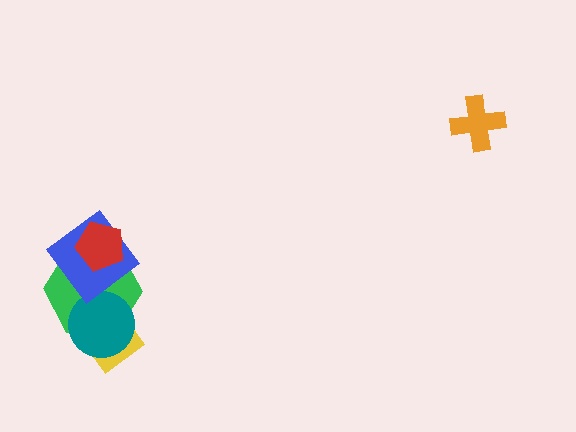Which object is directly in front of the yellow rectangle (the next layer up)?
The green hexagon is directly in front of the yellow rectangle.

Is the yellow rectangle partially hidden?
Yes, it is partially covered by another shape.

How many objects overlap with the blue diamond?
4 objects overlap with the blue diamond.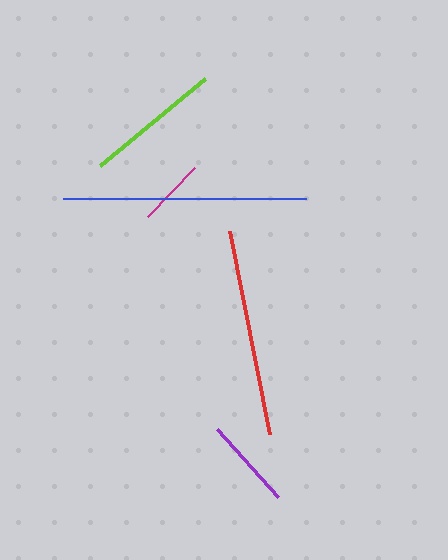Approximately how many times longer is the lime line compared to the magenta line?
The lime line is approximately 2.0 times the length of the magenta line.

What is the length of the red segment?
The red segment is approximately 207 pixels long.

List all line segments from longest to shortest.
From longest to shortest: blue, red, lime, purple, magenta.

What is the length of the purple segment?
The purple segment is approximately 91 pixels long.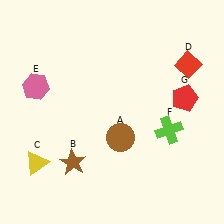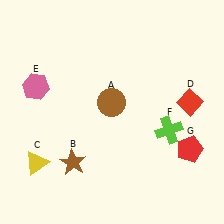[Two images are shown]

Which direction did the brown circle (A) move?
The brown circle (A) moved up.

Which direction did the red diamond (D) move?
The red diamond (D) moved down.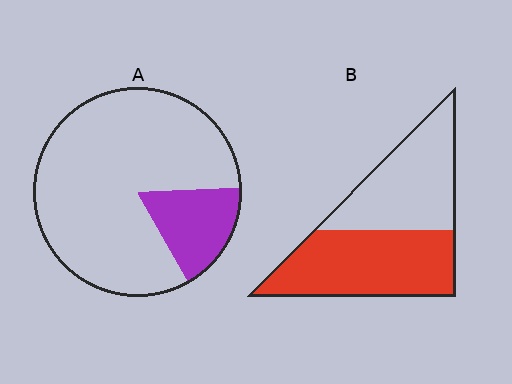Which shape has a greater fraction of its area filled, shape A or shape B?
Shape B.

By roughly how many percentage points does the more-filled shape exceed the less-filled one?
By roughly 35 percentage points (B over A).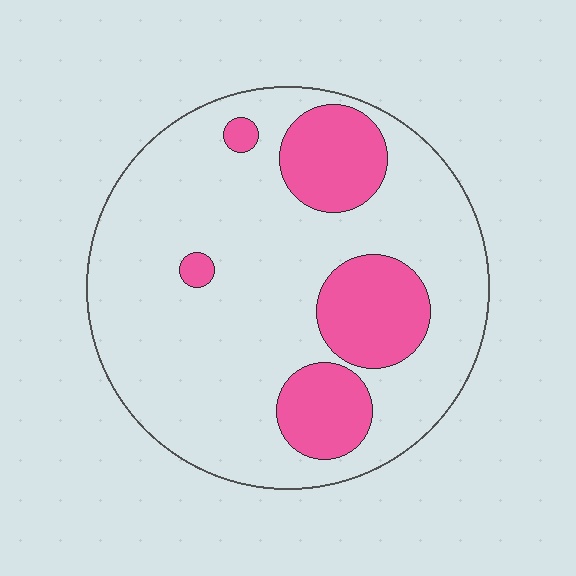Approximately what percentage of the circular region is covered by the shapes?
Approximately 25%.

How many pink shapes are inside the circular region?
5.